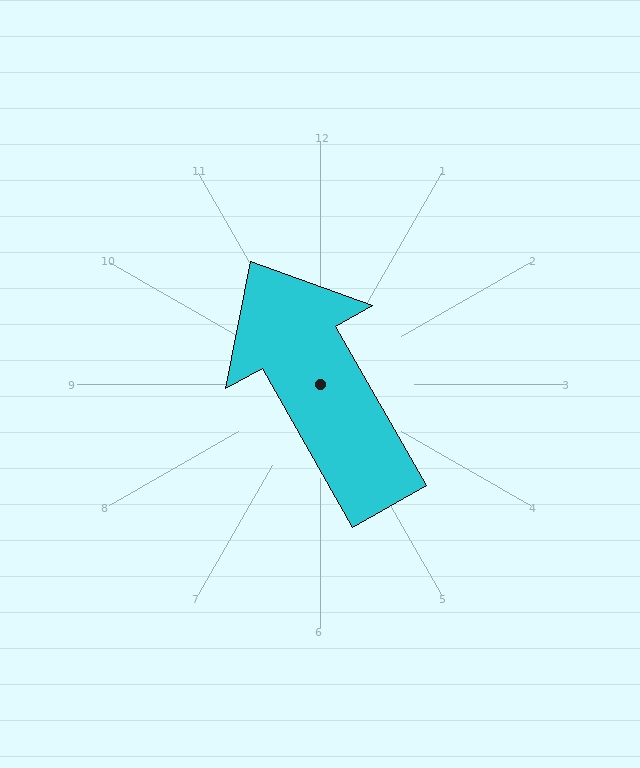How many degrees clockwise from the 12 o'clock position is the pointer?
Approximately 330 degrees.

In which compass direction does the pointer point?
Northwest.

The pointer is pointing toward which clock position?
Roughly 11 o'clock.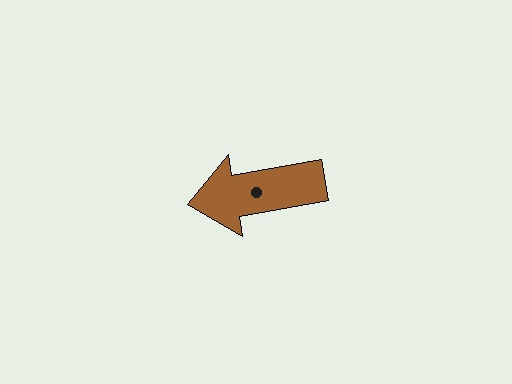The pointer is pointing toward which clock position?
Roughly 9 o'clock.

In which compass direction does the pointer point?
West.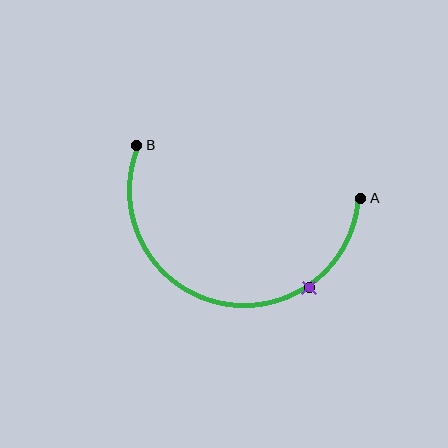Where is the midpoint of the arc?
The arc midpoint is the point on the curve farthest from the straight line joining A and B. It sits below that line.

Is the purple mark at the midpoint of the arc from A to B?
No. The purple mark lies on the arc but is closer to endpoint A. The arc midpoint would be at the point on the curve equidistant along the arc from both A and B.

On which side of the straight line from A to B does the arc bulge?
The arc bulges below the straight line connecting A and B.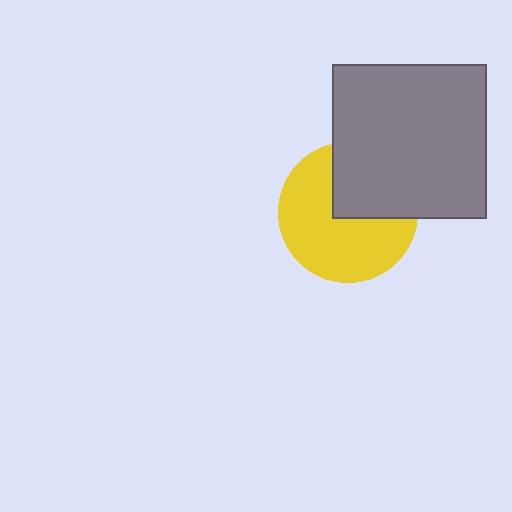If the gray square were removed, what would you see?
You would see the complete yellow circle.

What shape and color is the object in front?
The object in front is a gray square.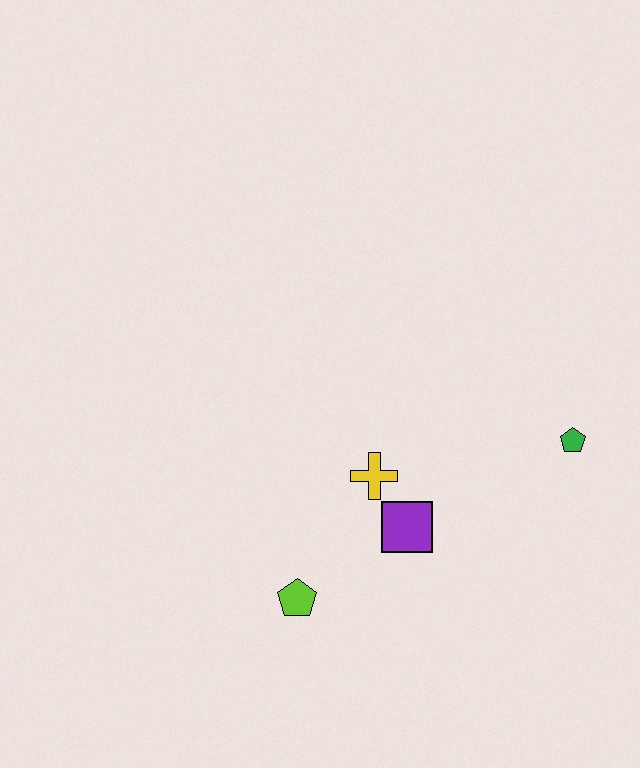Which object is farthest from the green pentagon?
The lime pentagon is farthest from the green pentagon.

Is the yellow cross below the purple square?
No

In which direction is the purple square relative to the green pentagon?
The purple square is to the left of the green pentagon.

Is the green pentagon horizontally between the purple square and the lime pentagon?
No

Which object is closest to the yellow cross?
The purple square is closest to the yellow cross.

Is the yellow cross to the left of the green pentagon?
Yes